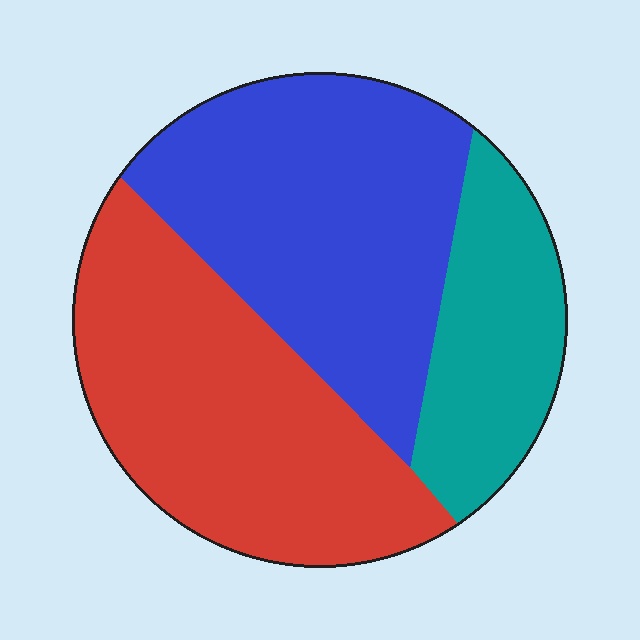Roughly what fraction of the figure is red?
Red covers roughly 40% of the figure.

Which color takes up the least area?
Teal, at roughly 20%.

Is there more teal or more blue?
Blue.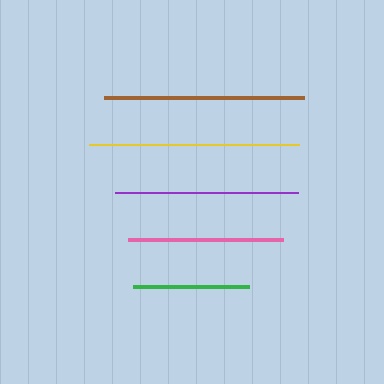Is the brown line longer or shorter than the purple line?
The brown line is longer than the purple line.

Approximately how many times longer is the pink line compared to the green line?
The pink line is approximately 1.3 times the length of the green line.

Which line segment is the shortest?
The green line is the shortest at approximately 115 pixels.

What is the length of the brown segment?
The brown segment is approximately 199 pixels long.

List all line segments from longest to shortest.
From longest to shortest: yellow, brown, purple, pink, green.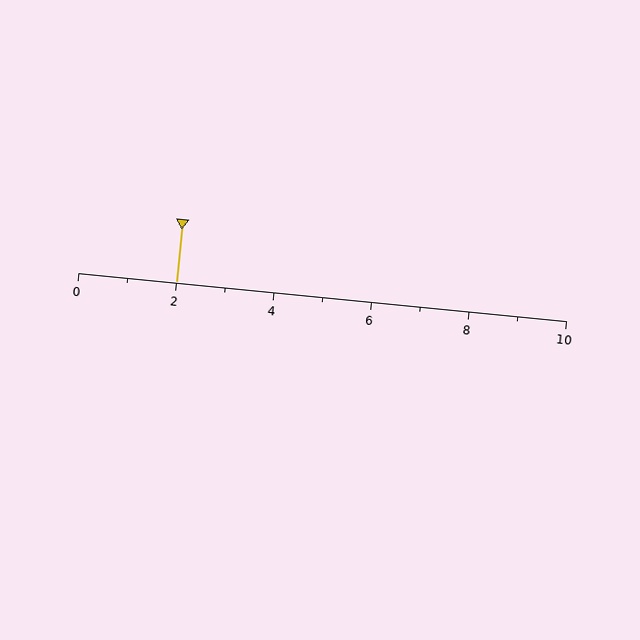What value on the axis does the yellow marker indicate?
The marker indicates approximately 2.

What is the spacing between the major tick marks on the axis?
The major ticks are spaced 2 apart.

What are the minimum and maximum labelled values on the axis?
The axis runs from 0 to 10.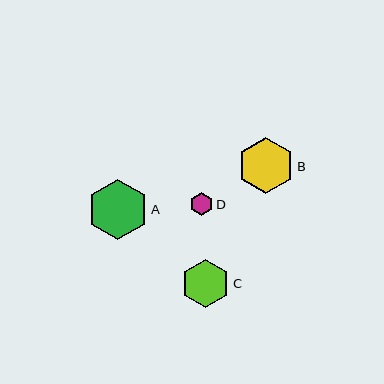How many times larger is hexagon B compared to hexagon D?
Hexagon B is approximately 2.5 times the size of hexagon D.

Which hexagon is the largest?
Hexagon A is the largest with a size of approximately 61 pixels.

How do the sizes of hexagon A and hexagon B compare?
Hexagon A and hexagon B are approximately the same size.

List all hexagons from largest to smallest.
From largest to smallest: A, B, C, D.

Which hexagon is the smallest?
Hexagon D is the smallest with a size of approximately 23 pixels.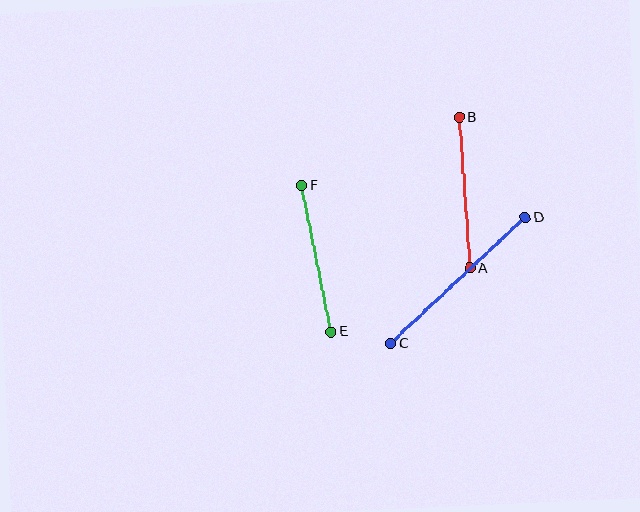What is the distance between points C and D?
The distance is approximately 184 pixels.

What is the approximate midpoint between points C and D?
The midpoint is at approximately (458, 281) pixels.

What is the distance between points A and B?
The distance is approximately 151 pixels.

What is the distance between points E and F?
The distance is approximately 149 pixels.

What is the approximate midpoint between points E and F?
The midpoint is at approximately (316, 259) pixels.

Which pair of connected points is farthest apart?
Points C and D are farthest apart.